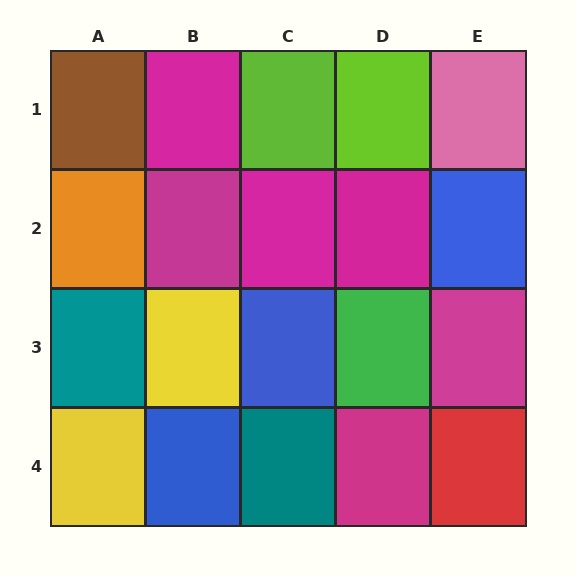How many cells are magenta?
6 cells are magenta.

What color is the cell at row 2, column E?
Blue.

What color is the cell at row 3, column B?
Yellow.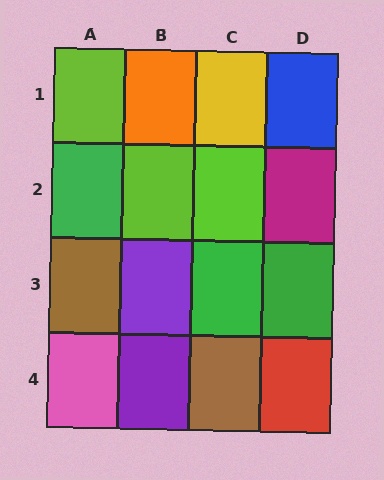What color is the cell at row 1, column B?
Orange.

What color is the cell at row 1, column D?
Blue.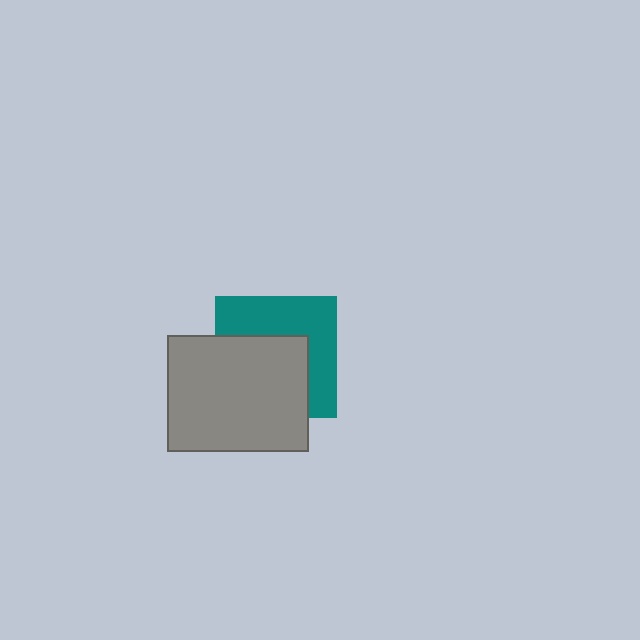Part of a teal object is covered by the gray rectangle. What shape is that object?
It is a square.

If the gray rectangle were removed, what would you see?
You would see the complete teal square.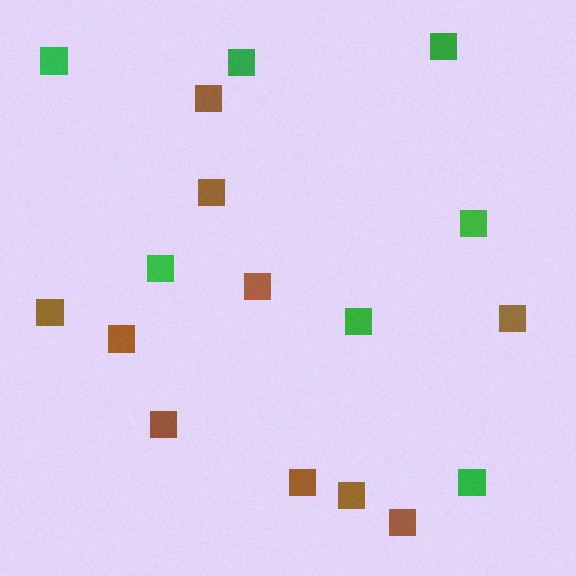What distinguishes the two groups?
There are 2 groups: one group of brown squares (10) and one group of green squares (7).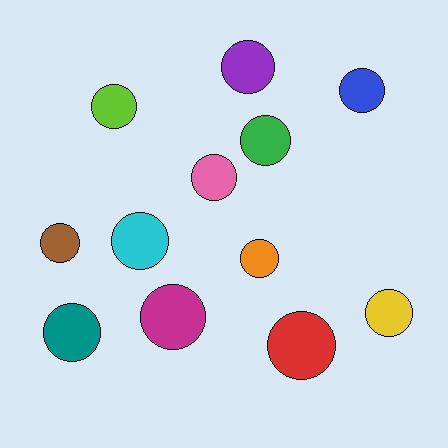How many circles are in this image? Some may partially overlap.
There are 12 circles.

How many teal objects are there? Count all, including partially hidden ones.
There is 1 teal object.